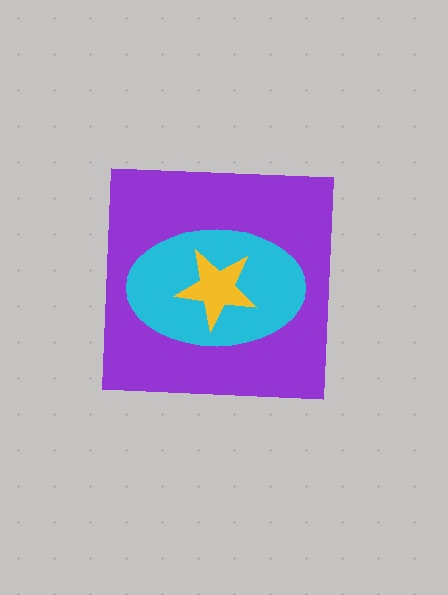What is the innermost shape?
The yellow star.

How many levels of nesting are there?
3.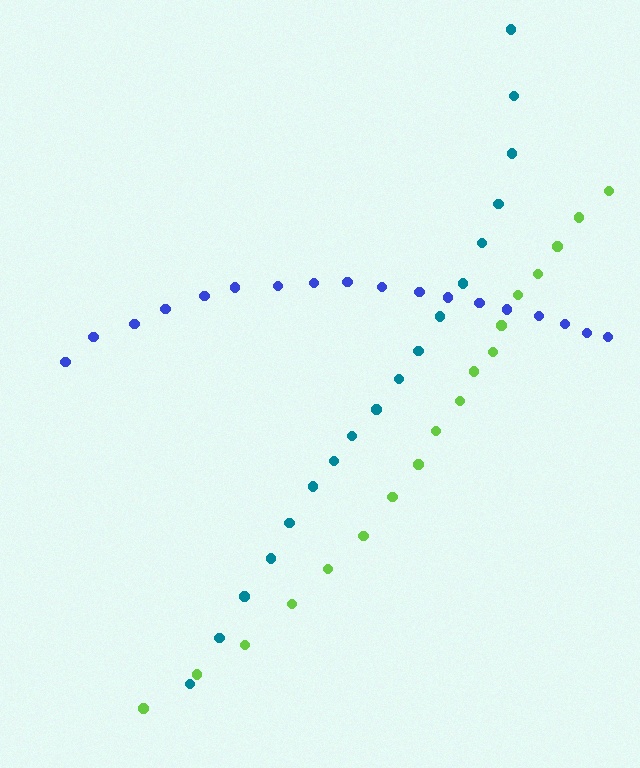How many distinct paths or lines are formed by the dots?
There are 3 distinct paths.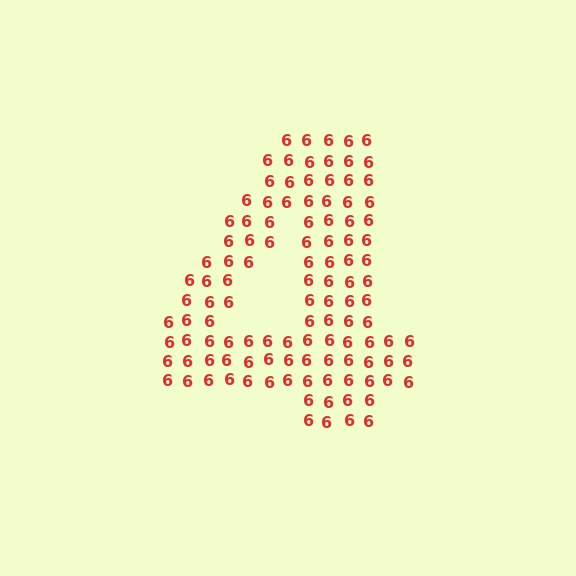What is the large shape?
The large shape is the digit 4.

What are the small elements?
The small elements are digit 6's.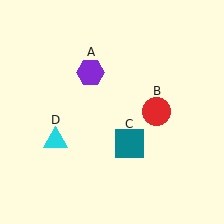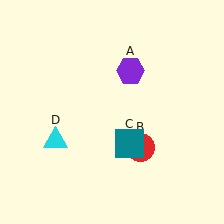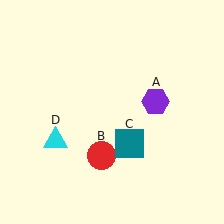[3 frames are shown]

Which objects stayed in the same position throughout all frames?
Teal square (object C) and cyan triangle (object D) remained stationary.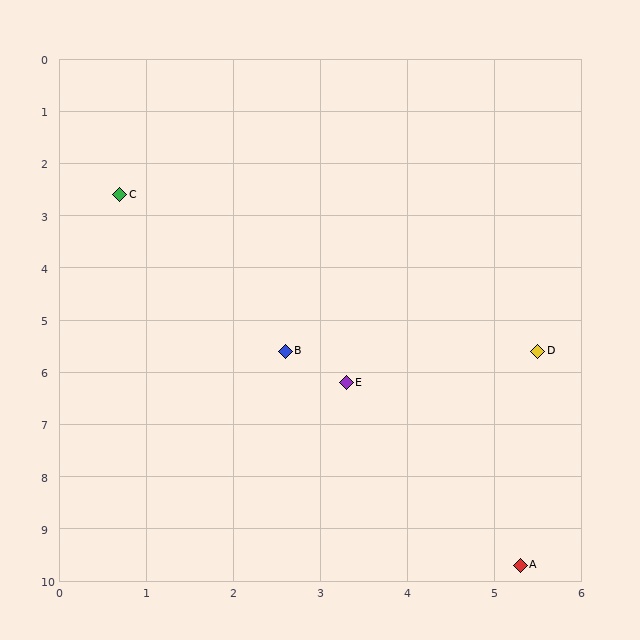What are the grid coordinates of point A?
Point A is at approximately (5.3, 9.7).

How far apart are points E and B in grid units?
Points E and B are about 0.9 grid units apart.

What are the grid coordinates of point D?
Point D is at approximately (5.5, 5.6).